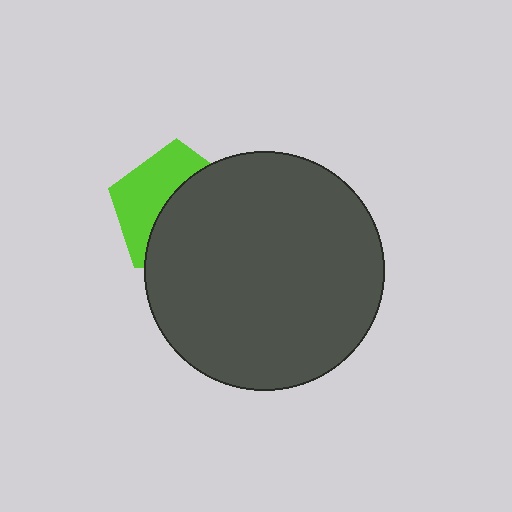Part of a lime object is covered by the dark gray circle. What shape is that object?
It is a pentagon.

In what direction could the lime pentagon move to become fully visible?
The lime pentagon could move left. That would shift it out from behind the dark gray circle entirely.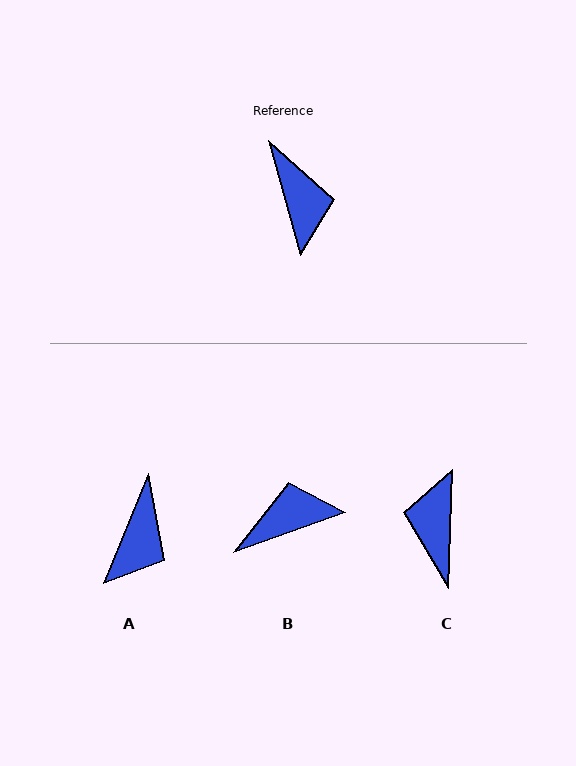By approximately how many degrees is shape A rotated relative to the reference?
Approximately 37 degrees clockwise.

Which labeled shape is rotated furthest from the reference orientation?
C, about 162 degrees away.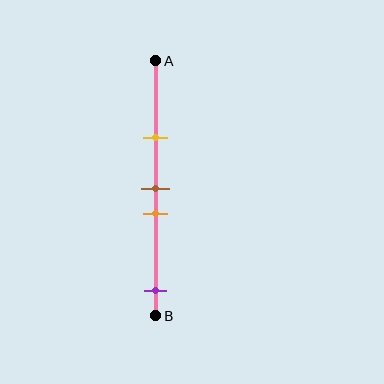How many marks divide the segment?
There are 4 marks dividing the segment.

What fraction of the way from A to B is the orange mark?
The orange mark is approximately 60% (0.6) of the way from A to B.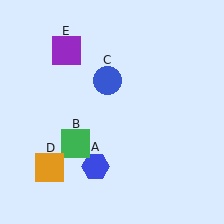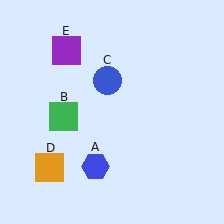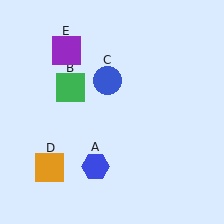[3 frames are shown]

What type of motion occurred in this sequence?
The green square (object B) rotated clockwise around the center of the scene.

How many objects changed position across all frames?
1 object changed position: green square (object B).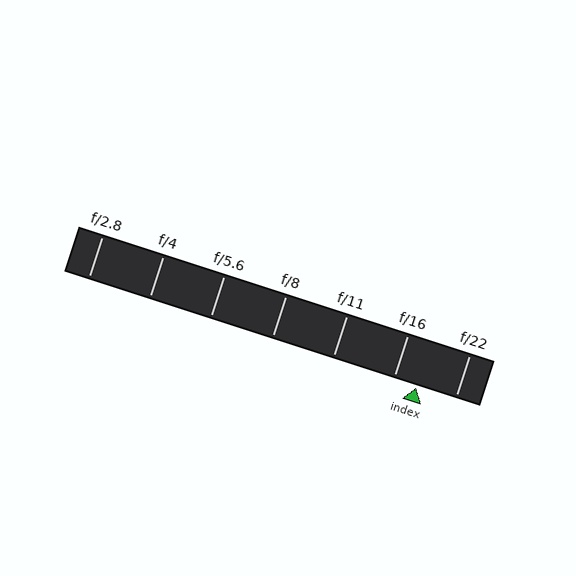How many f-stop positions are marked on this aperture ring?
There are 7 f-stop positions marked.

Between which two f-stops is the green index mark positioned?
The index mark is between f/16 and f/22.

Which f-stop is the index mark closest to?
The index mark is closest to f/16.